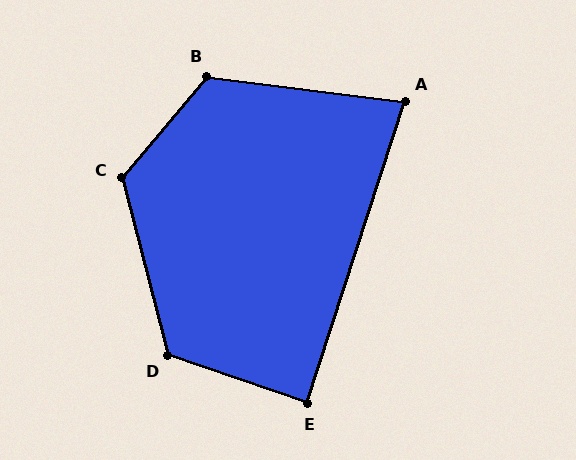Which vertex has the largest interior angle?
C, at approximately 126 degrees.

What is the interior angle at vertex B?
Approximately 122 degrees (obtuse).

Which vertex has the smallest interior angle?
A, at approximately 79 degrees.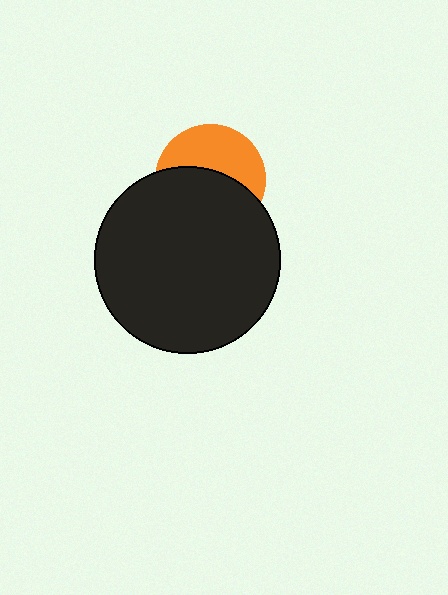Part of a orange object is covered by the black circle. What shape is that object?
It is a circle.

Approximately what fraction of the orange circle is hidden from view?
Roughly 55% of the orange circle is hidden behind the black circle.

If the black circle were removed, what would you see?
You would see the complete orange circle.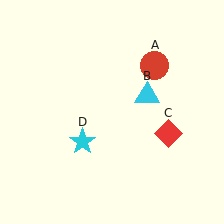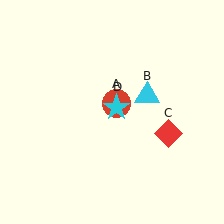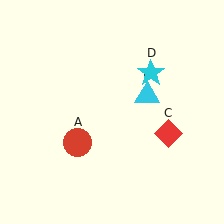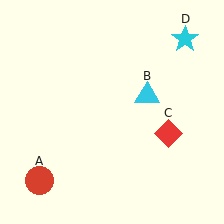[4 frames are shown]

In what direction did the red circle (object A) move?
The red circle (object A) moved down and to the left.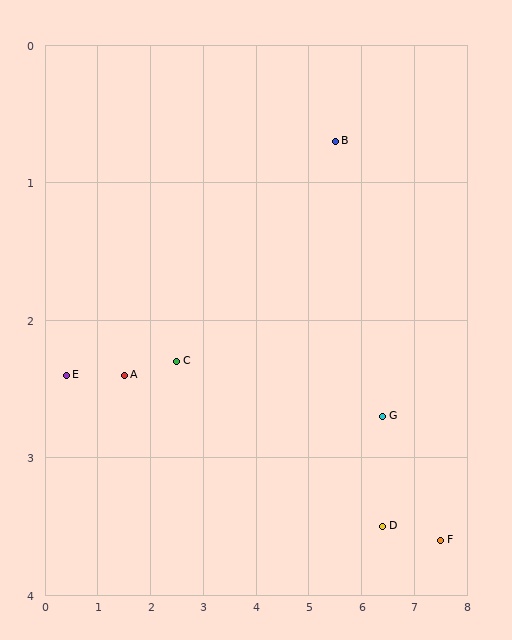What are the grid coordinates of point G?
Point G is at approximately (6.4, 2.7).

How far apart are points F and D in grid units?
Points F and D are about 1.1 grid units apart.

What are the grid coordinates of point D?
Point D is at approximately (6.4, 3.5).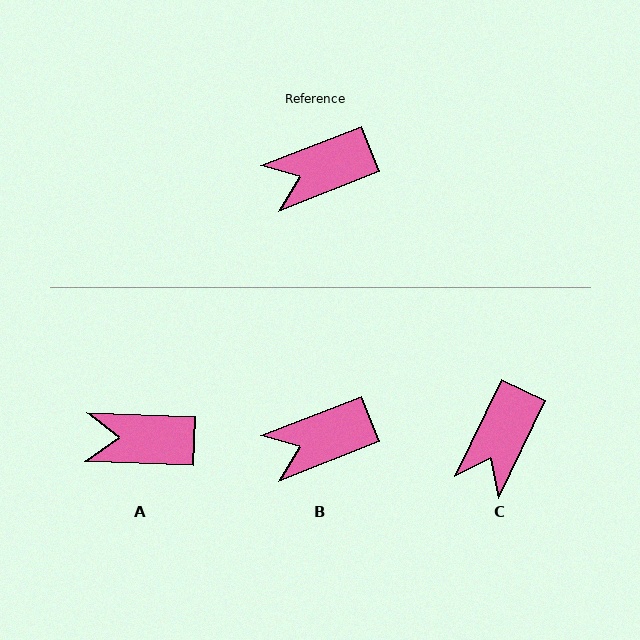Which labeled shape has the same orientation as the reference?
B.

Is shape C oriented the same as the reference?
No, it is off by about 43 degrees.